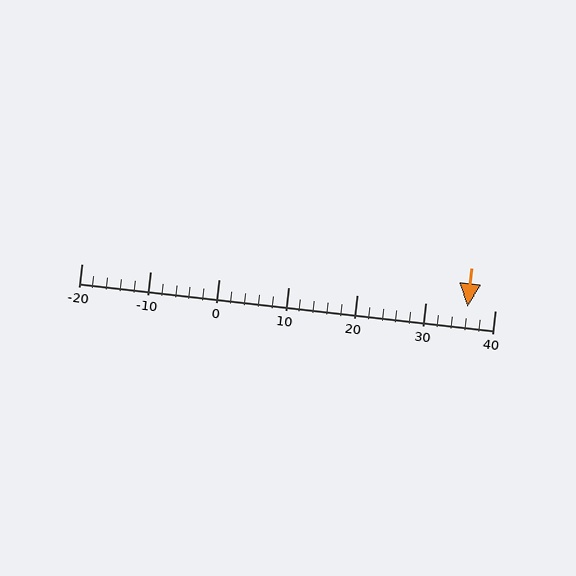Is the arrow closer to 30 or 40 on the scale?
The arrow is closer to 40.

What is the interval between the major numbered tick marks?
The major tick marks are spaced 10 units apart.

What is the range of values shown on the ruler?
The ruler shows values from -20 to 40.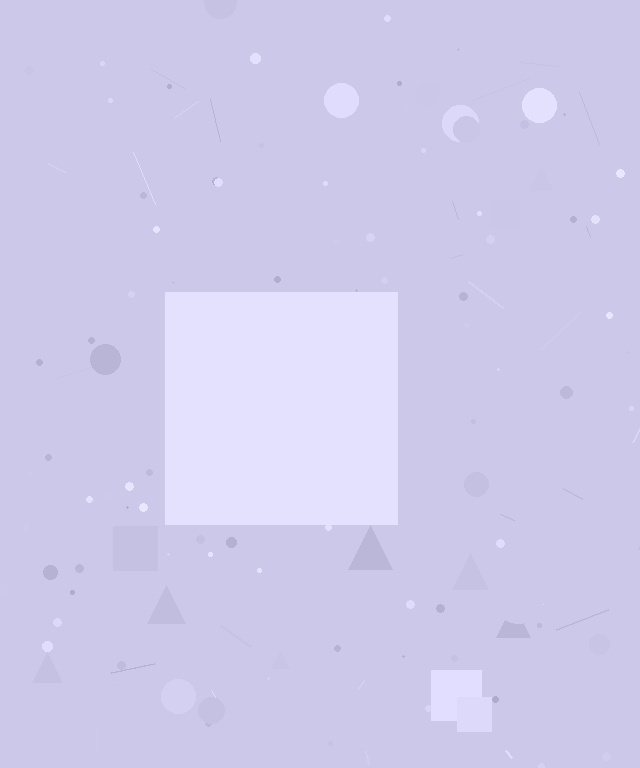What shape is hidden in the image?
A square is hidden in the image.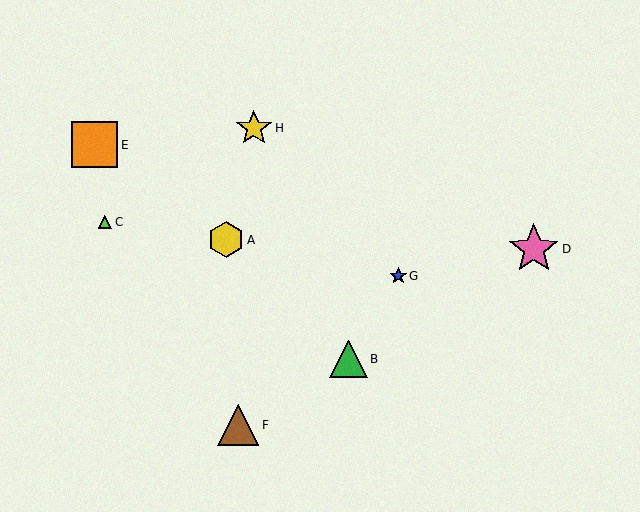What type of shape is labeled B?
Shape B is a green triangle.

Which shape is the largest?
The pink star (labeled D) is the largest.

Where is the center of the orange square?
The center of the orange square is at (95, 145).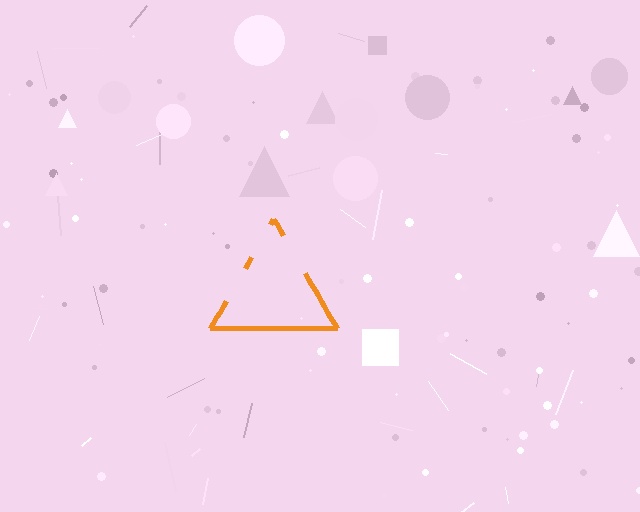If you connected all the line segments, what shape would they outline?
They would outline a triangle.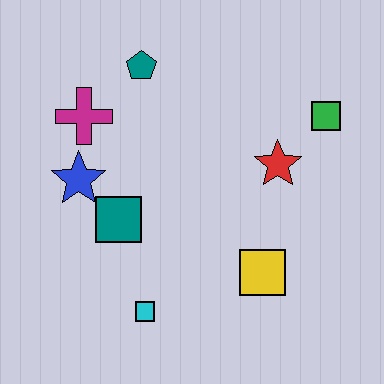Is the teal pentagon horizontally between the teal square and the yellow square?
Yes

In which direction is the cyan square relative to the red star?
The cyan square is below the red star.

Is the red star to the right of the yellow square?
Yes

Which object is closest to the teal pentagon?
The magenta cross is closest to the teal pentagon.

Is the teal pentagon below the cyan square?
No